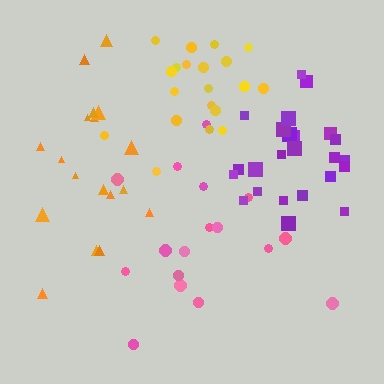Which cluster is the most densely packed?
Purple.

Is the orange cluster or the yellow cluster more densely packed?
Yellow.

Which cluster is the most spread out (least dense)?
Pink.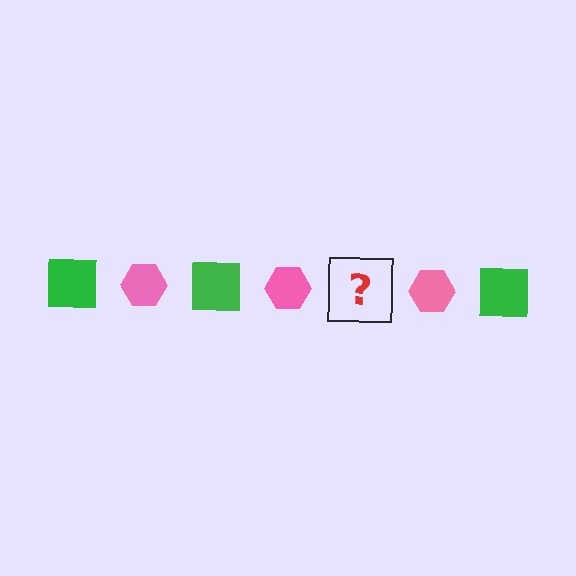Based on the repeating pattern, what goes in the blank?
The blank should be a green square.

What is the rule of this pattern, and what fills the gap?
The rule is that the pattern alternates between green square and pink hexagon. The gap should be filled with a green square.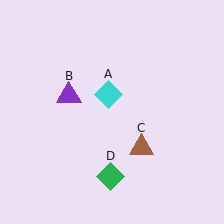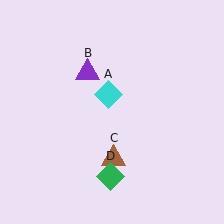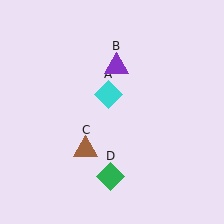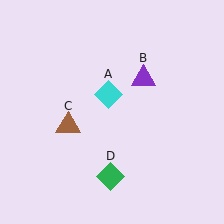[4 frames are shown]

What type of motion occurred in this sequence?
The purple triangle (object B), brown triangle (object C) rotated clockwise around the center of the scene.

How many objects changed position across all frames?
2 objects changed position: purple triangle (object B), brown triangle (object C).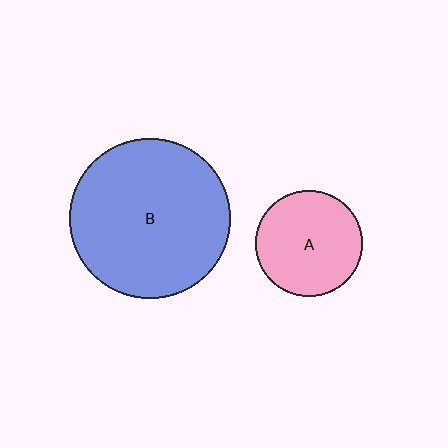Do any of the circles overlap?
No, none of the circles overlap.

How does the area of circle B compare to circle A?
Approximately 2.3 times.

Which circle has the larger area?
Circle B (blue).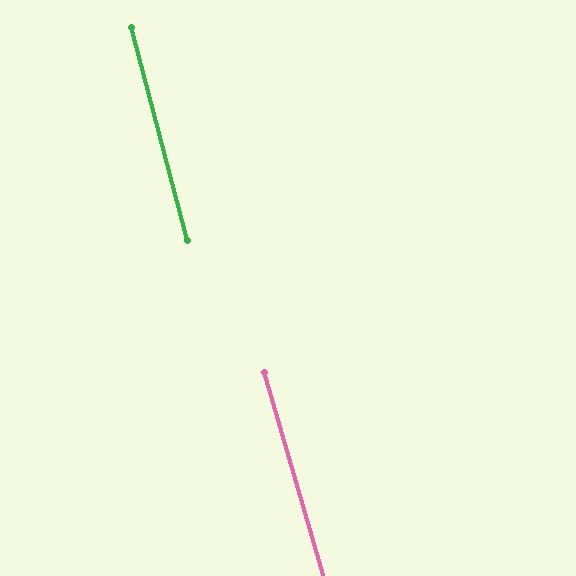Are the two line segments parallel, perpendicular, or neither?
Parallel — their directions differ by only 1.4°.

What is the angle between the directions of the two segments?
Approximately 1 degree.